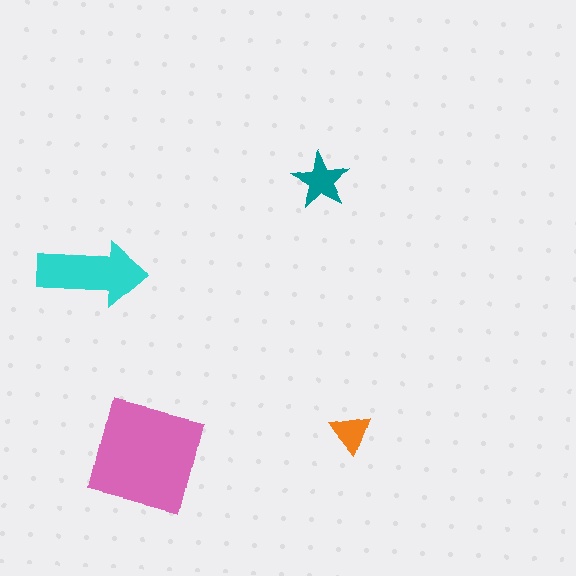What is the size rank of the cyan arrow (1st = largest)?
2nd.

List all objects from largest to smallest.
The pink square, the cyan arrow, the teal star, the orange triangle.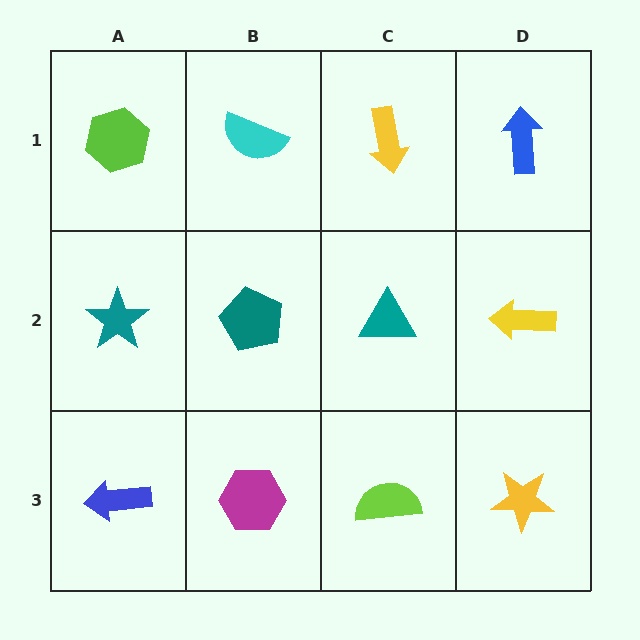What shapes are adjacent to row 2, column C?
A yellow arrow (row 1, column C), a lime semicircle (row 3, column C), a teal pentagon (row 2, column B), a yellow arrow (row 2, column D).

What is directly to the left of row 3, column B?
A blue arrow.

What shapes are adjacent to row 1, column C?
A teal triangle (row 2, column C), a cyan semicircle (row 1, column B), a blue arrow (row 1, column D).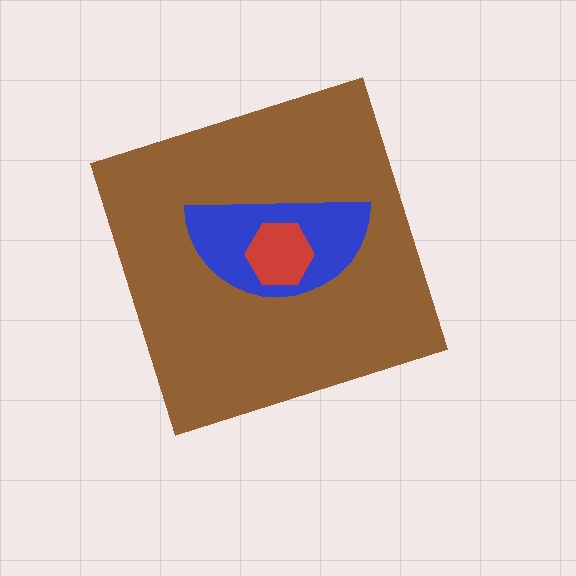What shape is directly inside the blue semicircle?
The red hexagon.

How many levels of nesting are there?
3.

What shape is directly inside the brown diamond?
The blue semicircle.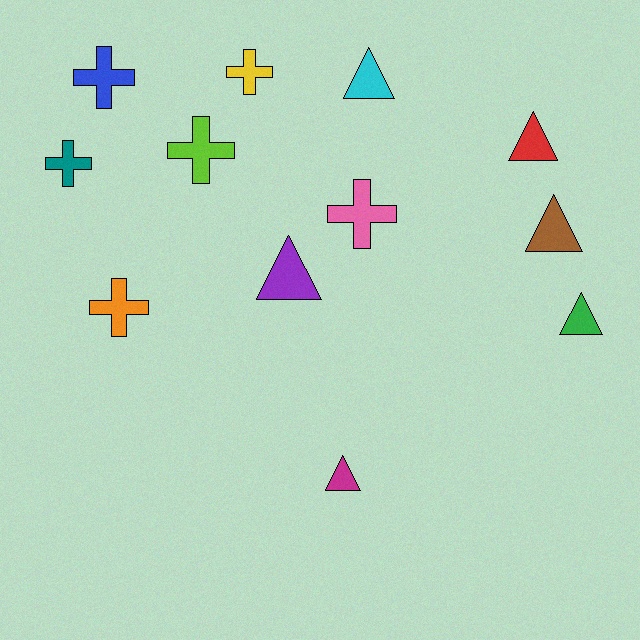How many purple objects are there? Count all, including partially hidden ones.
There is 1 purple object.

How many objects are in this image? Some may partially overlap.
There are 12 objects.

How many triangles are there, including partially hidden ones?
There are 6 triangles.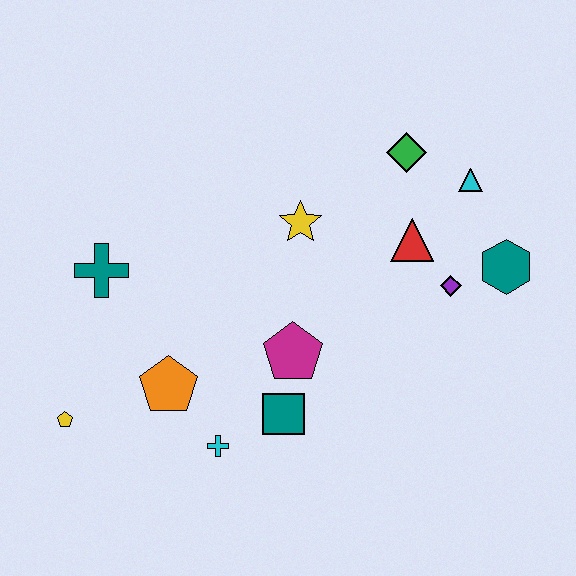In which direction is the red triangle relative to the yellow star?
The red triangle is to the right of the yellow star.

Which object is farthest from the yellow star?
The yellow pentagon is farthest from the yellow star.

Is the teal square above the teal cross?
No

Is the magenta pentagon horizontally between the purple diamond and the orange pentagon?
Yes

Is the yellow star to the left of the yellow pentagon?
No